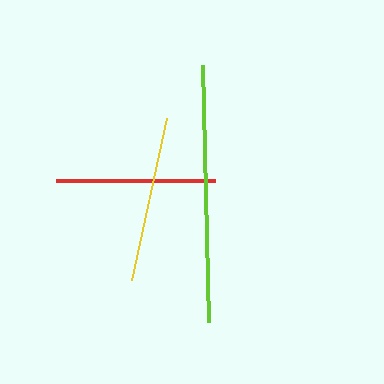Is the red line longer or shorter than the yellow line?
The yellow line is longer than the red line.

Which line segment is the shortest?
The red line is the shortest at approximately 159 pixels.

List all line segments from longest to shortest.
From longest to shortest: lime, yellow, red.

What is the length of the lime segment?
The lime segment is approximately 257 pixels long.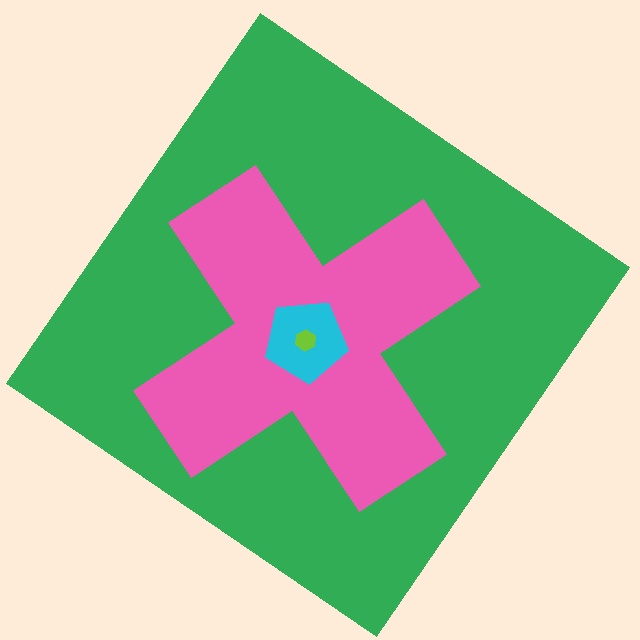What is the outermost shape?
The green diamond.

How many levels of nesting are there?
4.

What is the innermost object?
The lime hexagon.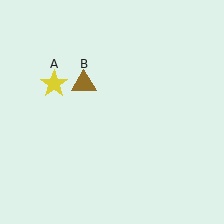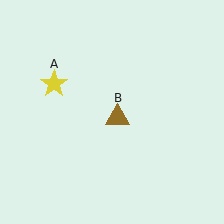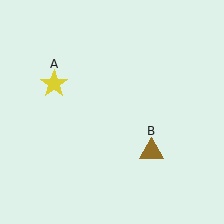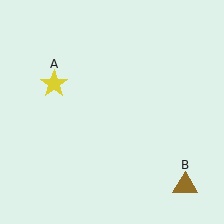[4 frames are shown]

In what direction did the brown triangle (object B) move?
The brown triangle (object B) moved down and to the right.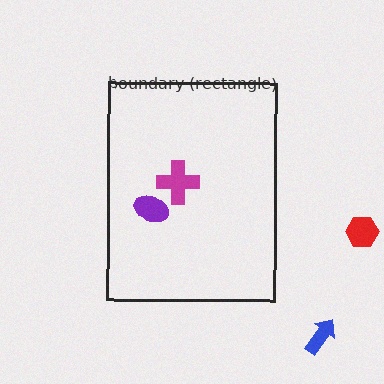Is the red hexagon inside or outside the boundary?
Outside.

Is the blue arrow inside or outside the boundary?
Outside.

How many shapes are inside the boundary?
2 inside, 2 outside.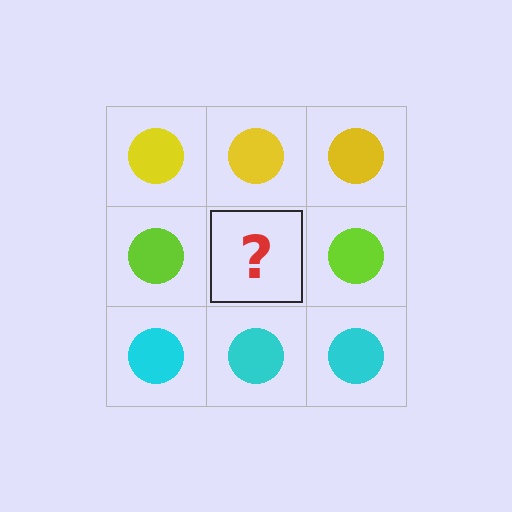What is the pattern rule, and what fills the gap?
The rule is that each row has a consistent color. The gap should be filled with a lime circle.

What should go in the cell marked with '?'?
The missing cell should contain a lime circle.